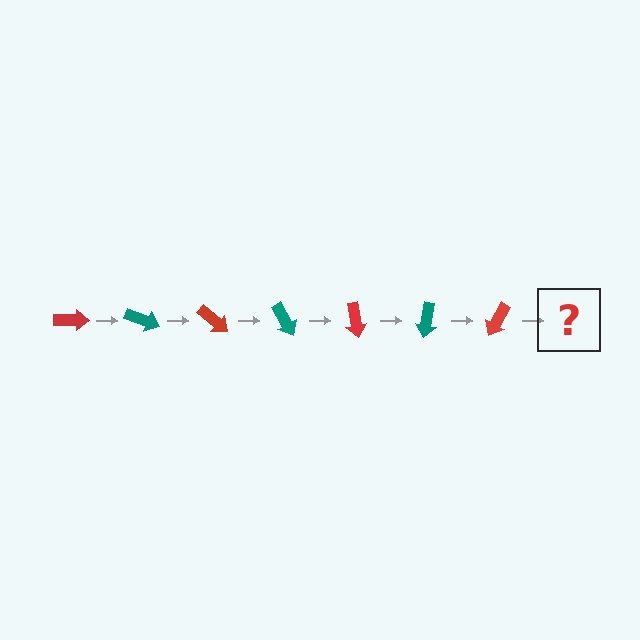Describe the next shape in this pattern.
It should be a teal arrow, rotated 140 degrees from the start.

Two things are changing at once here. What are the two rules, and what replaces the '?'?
The two rules are that it rotates 20 degrees each step and the color cycles through red and teal. The '?' should be a teal arrow, rotated 140 degrees from the start.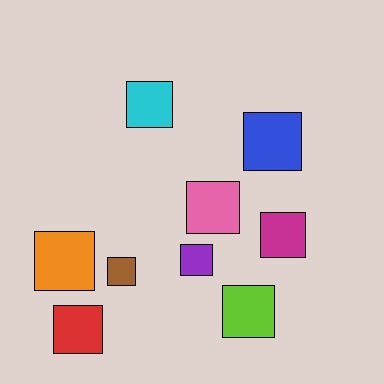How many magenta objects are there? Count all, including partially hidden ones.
There is 1 magenta object.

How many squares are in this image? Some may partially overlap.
There are 9 squares.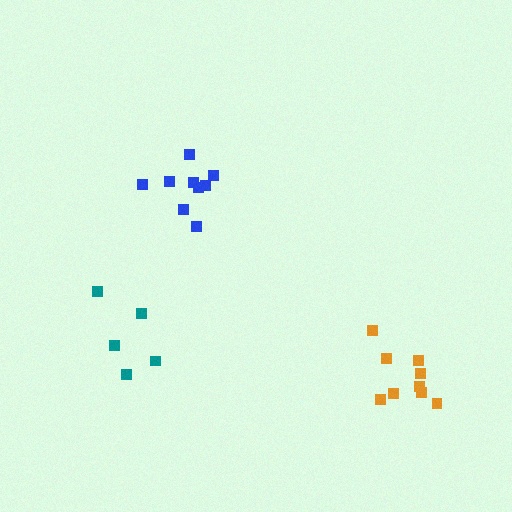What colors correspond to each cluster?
The clusters are colored: blue, teal, orange.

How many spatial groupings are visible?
There are 3 spatial groupings.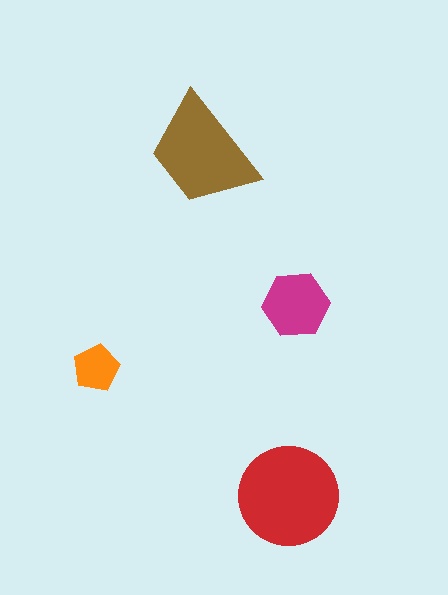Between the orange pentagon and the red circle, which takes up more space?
The red circle.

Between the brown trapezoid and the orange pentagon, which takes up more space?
The brown trapezoid.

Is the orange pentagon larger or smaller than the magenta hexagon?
Smaller.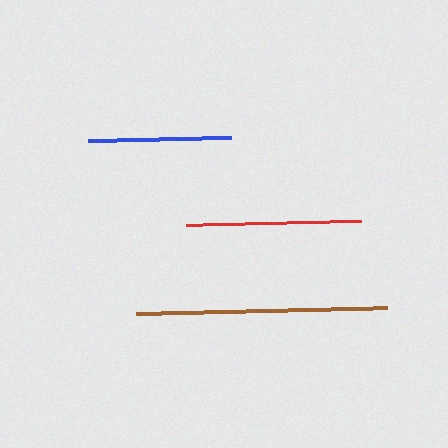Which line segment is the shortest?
The blue line is the shortest at approximately 143 pixels.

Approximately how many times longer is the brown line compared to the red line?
The brown line is approximately 1.4 times the length of the red line.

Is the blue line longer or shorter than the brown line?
The brown line is longer than the blue line.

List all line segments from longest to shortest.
From longest to shortest: brown, red, blue.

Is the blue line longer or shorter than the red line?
The red line is longer than the blue line.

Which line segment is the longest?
The brown line is the longest at approximately 251 pixels.